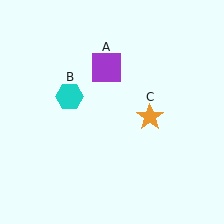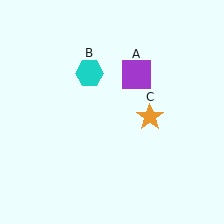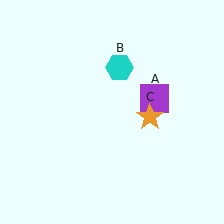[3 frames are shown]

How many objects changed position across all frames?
2 objects changed position: purple square (object A), cyan hexagon (object B).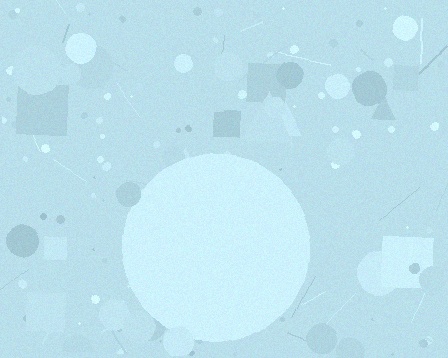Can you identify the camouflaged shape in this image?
The camouflaged shape is a circle.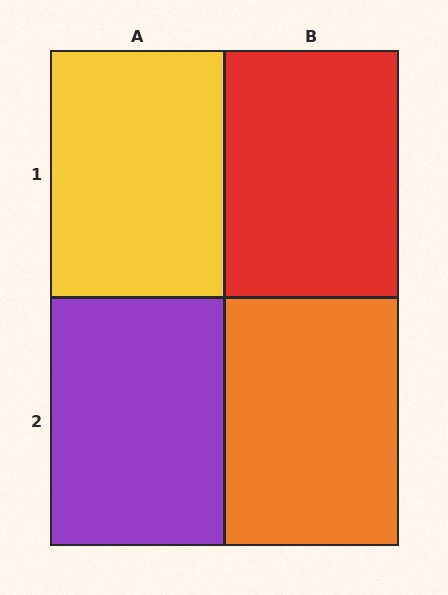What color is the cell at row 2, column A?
Purple.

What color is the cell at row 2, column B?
Orange.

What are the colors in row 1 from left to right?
Yellow, red.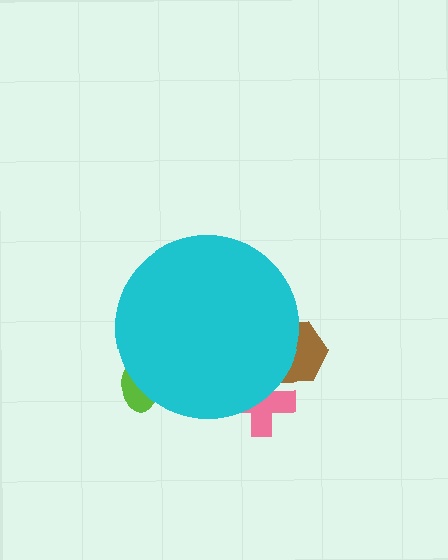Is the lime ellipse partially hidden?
Yes, the lime ellipse is partially hidden behind the cyan circle.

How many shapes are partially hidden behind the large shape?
3 shapes are partially hidden.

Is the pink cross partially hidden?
Yes, the pink cross is partially hidden behind the cyan circle.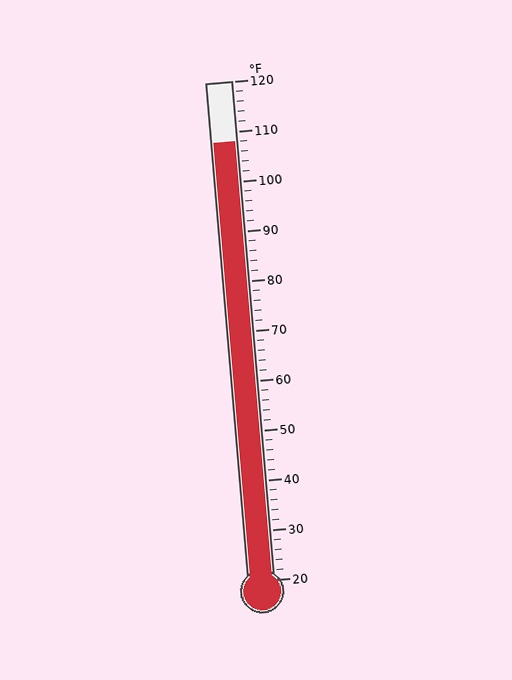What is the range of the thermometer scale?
The thermometer scale ranges from 20°F to 120°F.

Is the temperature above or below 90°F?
The temperature is above 90°F.